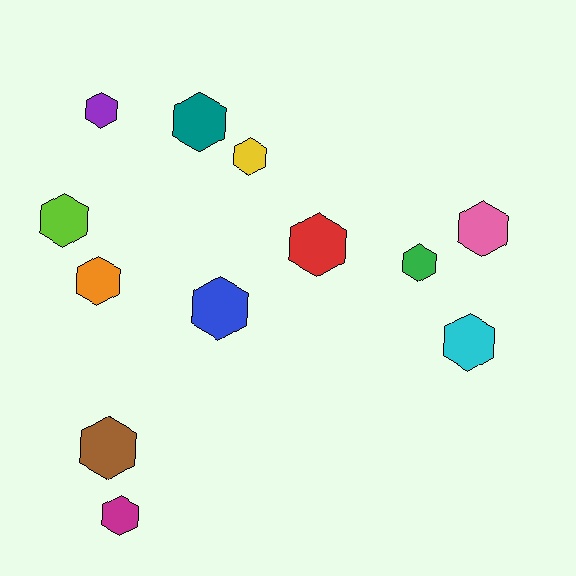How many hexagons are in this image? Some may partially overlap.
There are 12 hexagons.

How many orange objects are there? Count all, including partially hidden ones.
There is 1 orange object.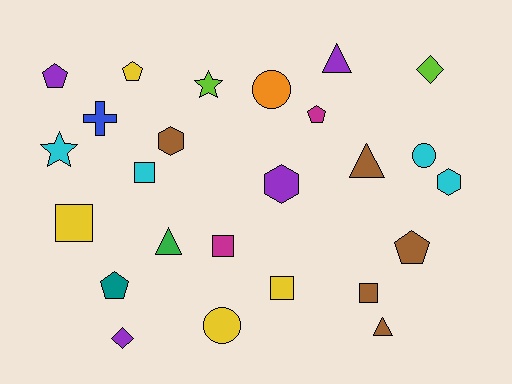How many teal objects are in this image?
There is 1 teal object.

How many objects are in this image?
There are 25 objects.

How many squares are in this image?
There are 5 squares.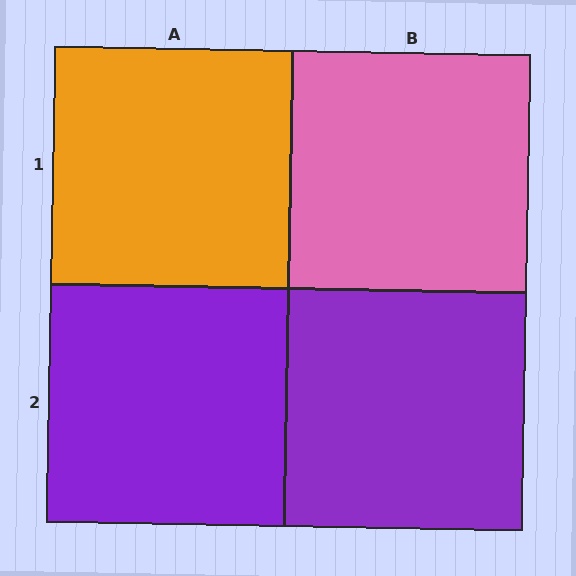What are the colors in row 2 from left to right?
Purple, purple.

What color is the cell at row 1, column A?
Orange.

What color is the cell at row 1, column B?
Pink.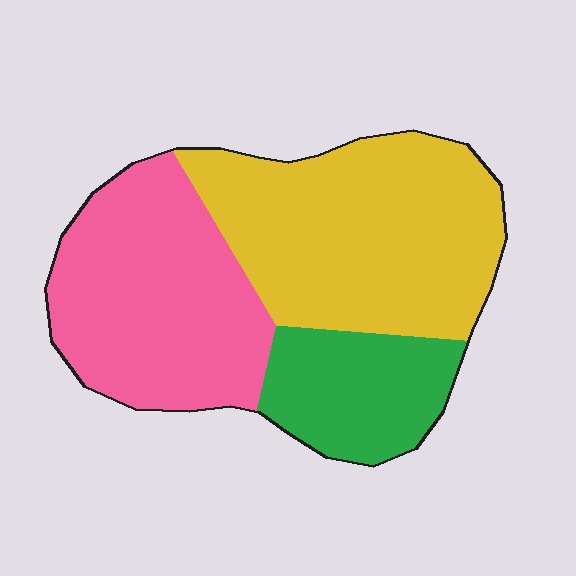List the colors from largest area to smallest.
From largest to smallest: yellow, pink, green.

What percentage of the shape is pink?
Pink takes up between a quarter and a half of the shape.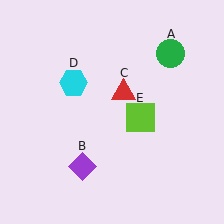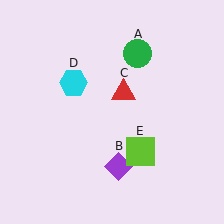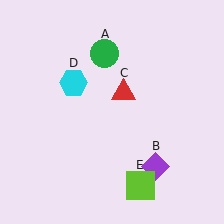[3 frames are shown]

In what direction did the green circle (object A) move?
The green circle (object A) moved left.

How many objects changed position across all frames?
3 objects changed position: green circle (object A), purple diamond (object B), lime square (object E).